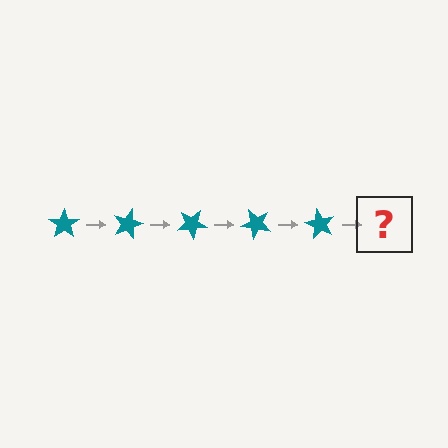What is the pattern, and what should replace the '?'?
The pattern is that the star rotates 15 degrees each step. The '?' should be a teal star rotated 75 degrees.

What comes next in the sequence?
The next element should be a teal star rotated 75 degrees.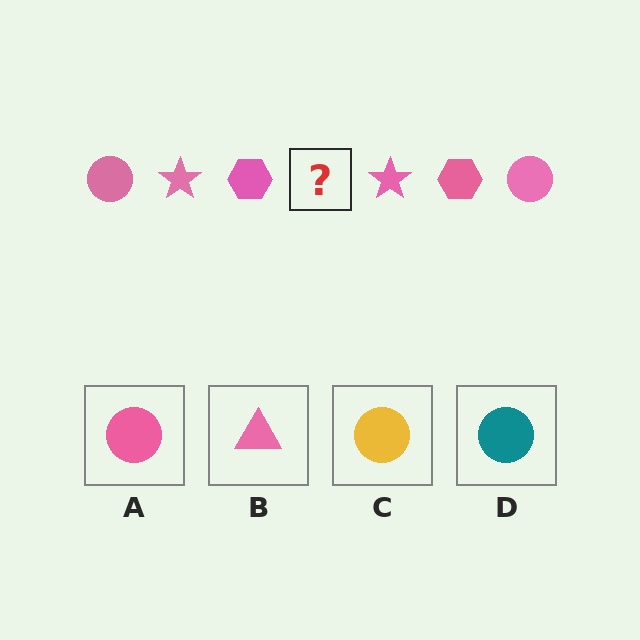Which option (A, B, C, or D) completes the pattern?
A.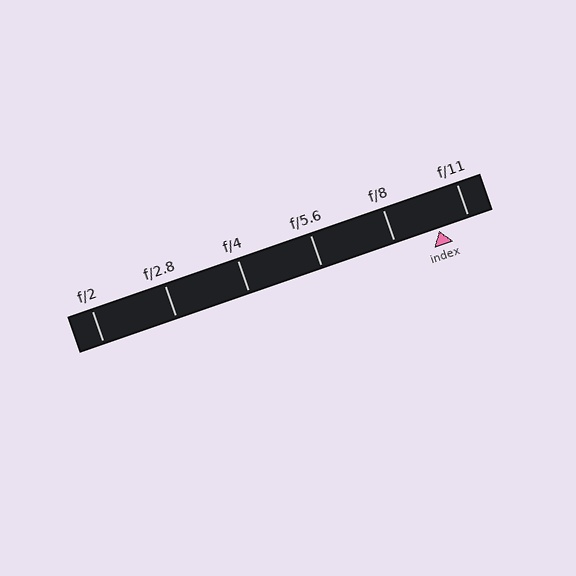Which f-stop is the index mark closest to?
The index mark is closest to f/11.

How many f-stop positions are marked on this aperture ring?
There are 6 f-stop positions marked.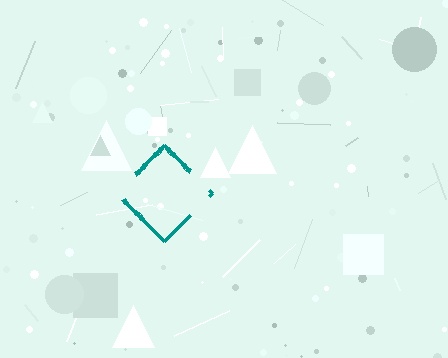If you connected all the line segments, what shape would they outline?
They would outline a diamond.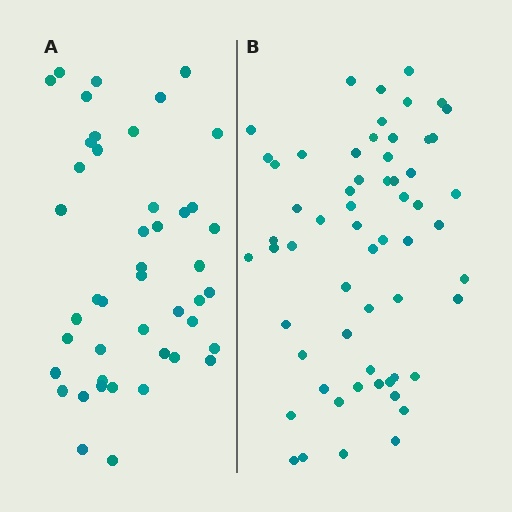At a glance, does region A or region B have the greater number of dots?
Region B (the right region) has more dots.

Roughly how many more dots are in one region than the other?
Region B has approximately 15 more dots than region A.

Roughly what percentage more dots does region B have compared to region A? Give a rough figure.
About 35% more.